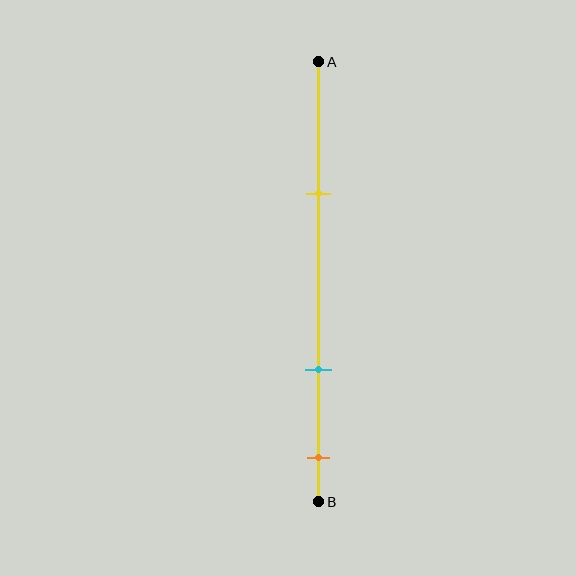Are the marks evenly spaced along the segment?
No, the marks are not evenly spaced.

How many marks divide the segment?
There are 3 marks dividing the segment.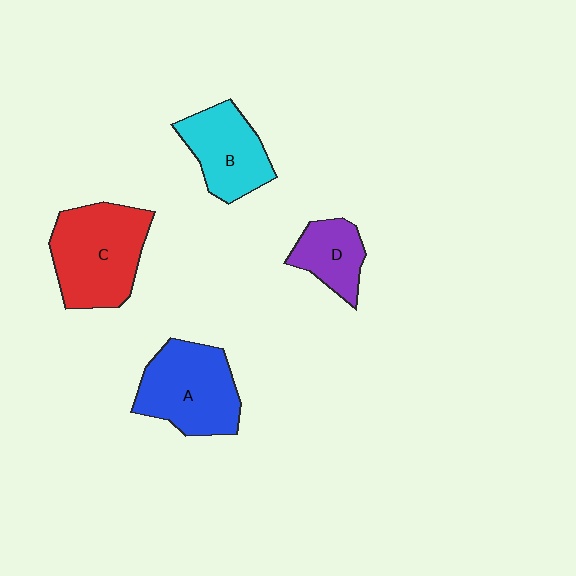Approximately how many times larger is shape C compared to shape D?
Approximately 2.0 times.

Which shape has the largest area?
Shape C (red).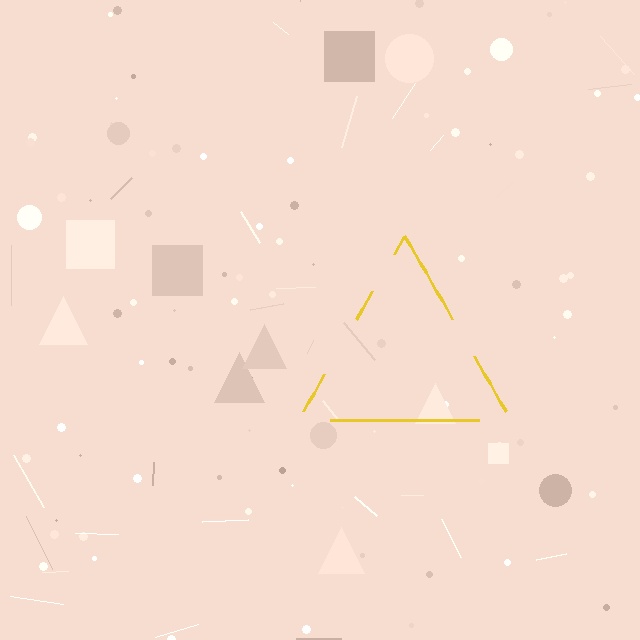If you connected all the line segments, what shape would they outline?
They would outline a triangle.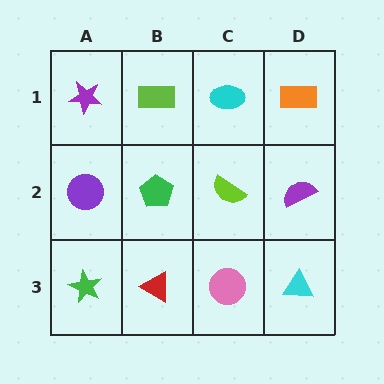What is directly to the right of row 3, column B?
A pink circle.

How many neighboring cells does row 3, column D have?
2.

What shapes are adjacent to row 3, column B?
A green pentagon (row 2, column B), a green star (row 3, column A), a pink circle (row 3, column C).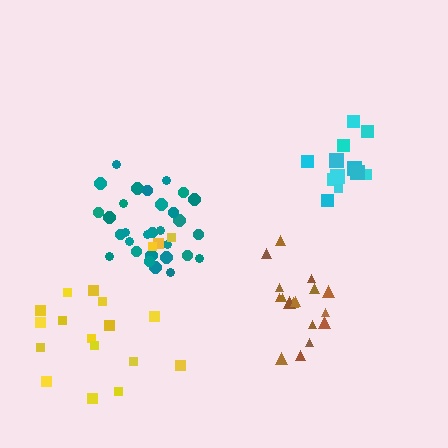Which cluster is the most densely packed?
Teal.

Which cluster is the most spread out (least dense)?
Yellow.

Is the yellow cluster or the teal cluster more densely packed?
Teal.